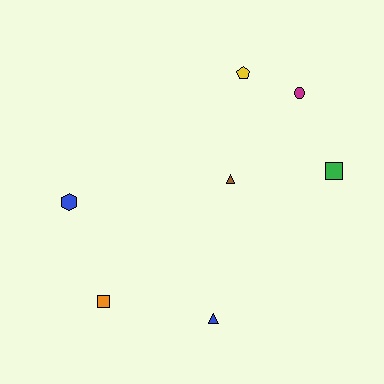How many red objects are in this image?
There are no red objects.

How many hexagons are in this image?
There is 1 hexagon.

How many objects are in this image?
There are 7 objects.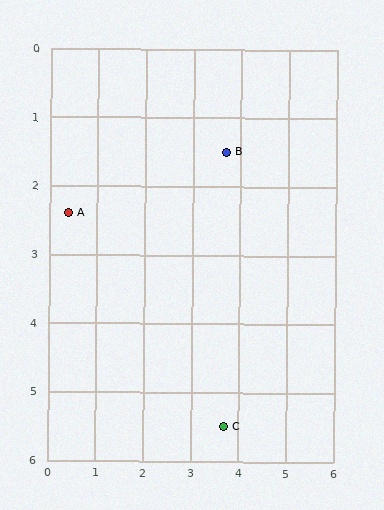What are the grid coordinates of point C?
Point C is at approximately (3.7, 5.5).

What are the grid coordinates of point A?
Point A is at approximately (0.4, 2.4).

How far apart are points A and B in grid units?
Points A and B are about 3.4 grid units apart.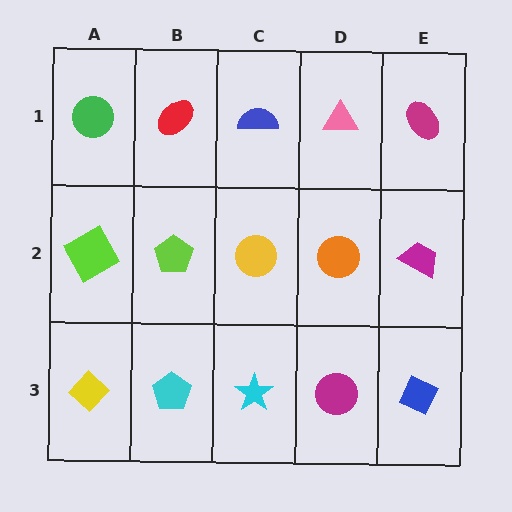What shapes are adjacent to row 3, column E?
A magenta trapezoid (row 2, column E), a magenta circle (row 3, column D).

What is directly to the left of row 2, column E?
An orange circle.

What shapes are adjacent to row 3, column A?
A lime square (row 2, column A), a cyan pentagon (row 3, column B).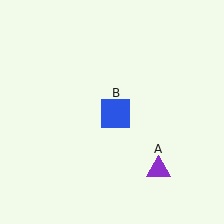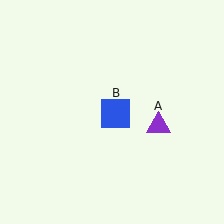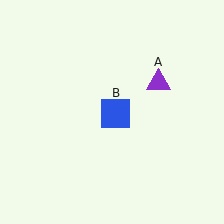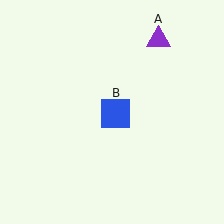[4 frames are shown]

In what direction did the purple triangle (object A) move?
The purple triangle (object A) moved up.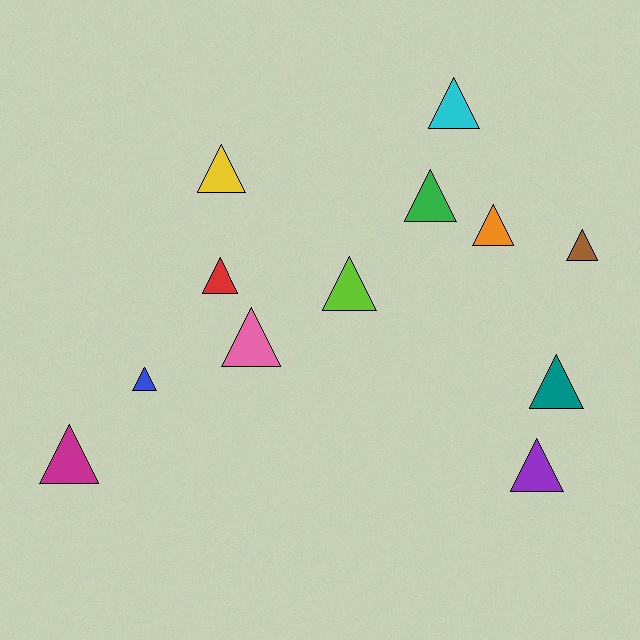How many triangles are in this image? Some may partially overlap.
There are 12 triangles.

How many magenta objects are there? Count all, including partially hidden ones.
There is 1 magenta object.